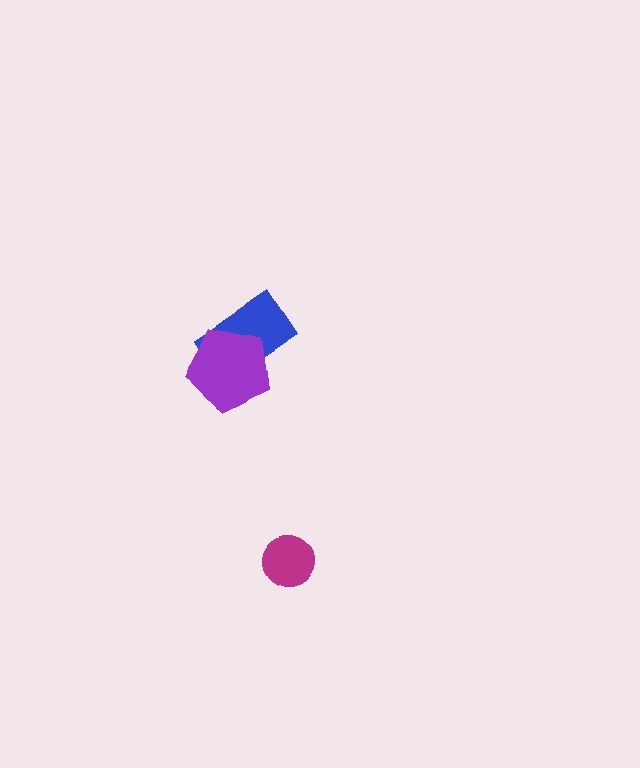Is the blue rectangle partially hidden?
Yes, it is partially covered by another shape.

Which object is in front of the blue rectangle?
The purple pentagon is in front of the blue rectangle.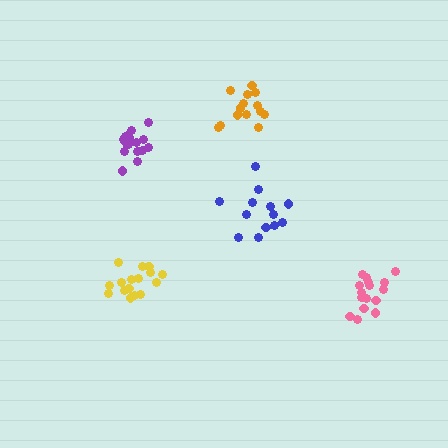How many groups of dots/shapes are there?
There are 5 groups.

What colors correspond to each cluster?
The clusters are colored: yellow, pink, blue, orange, purple.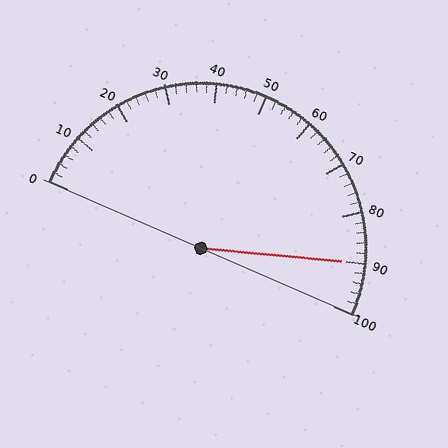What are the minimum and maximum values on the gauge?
The gauge ranges from 0 to 100.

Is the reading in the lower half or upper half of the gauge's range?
The reading is in the upper half of the range (0 to 100).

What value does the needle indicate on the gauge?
The needle indicates approximately 90.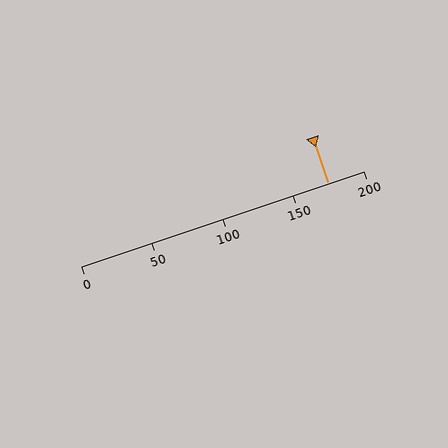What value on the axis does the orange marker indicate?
The marker indicates approximately 175.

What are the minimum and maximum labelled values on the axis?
The axis runs from 0 to 200.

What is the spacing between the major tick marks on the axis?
The major ticks are spaced 50 apart.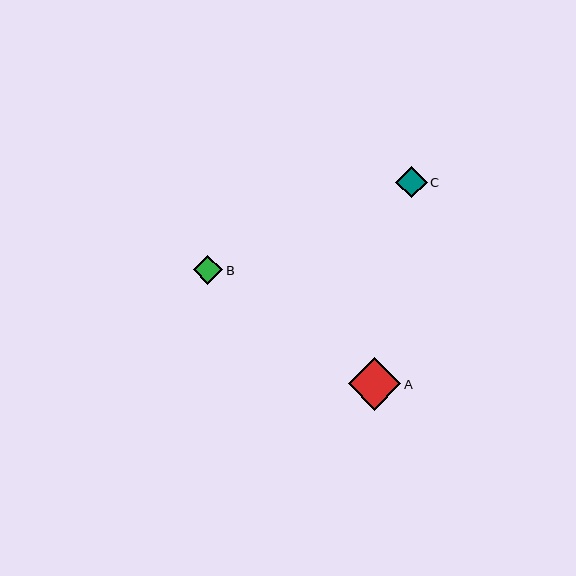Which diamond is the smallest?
Diamond B is the smallest with a size of approximately 29 pixels.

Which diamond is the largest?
Diamond A is the largest with a size of approximately 53 pixels.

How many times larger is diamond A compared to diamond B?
Diamond A is approximately 1.8 times the size of diamond B.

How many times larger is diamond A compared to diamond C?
Diamond A is approximately 1.7 times the size of diamond C.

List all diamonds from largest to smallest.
From largest to smallest: A, C, B.